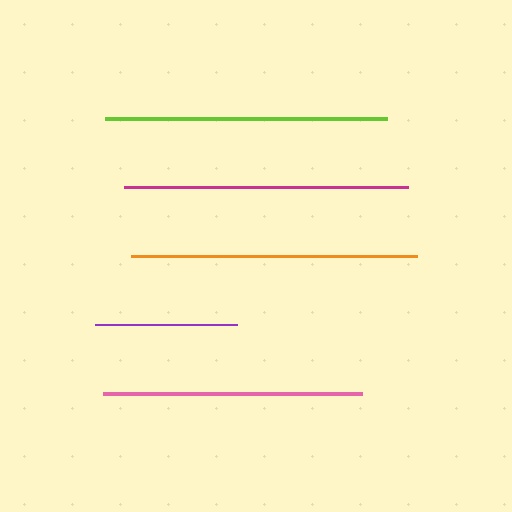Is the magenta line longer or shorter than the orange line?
The orange line is longer than the magenta line.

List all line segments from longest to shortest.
From longest to shortest: orange, magenta, lime, pink, purple.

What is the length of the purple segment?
The purple segment is approximately 142 pixels long.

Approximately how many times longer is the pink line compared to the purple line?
The pink line is approximately 1.8 times the length of the purple line.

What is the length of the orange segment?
The orange segment is approximately 285 pixels long.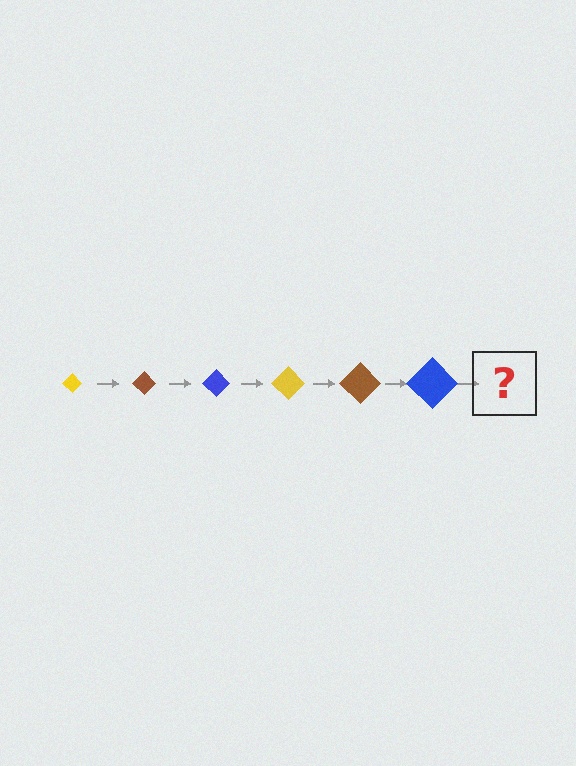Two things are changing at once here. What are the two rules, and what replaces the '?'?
The two rules are that the diamond grows larger each step and the color cycles through yellow, brown, and blue. The '?' should be a yellow diamond, larger than the previous one.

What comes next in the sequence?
The next element should be a yellow diamond, larger than the previous one.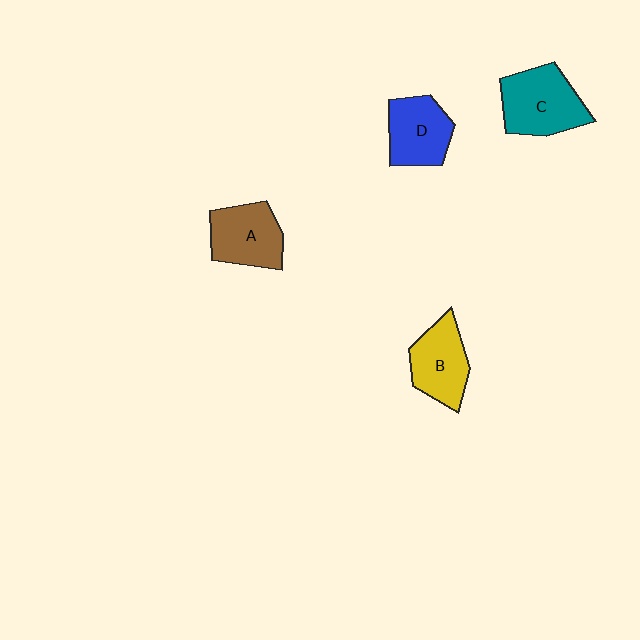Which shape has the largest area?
Shape C (teal).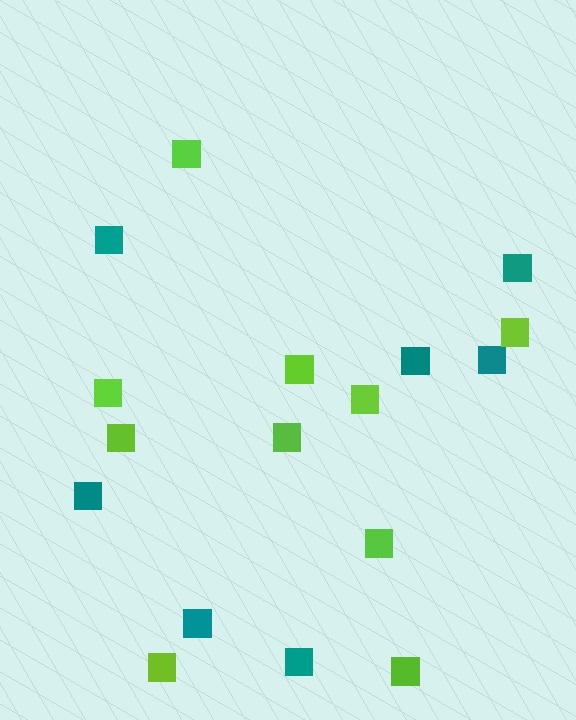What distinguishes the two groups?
There are 2 groups: one group of teal squares (7) and one group of lime squares (10).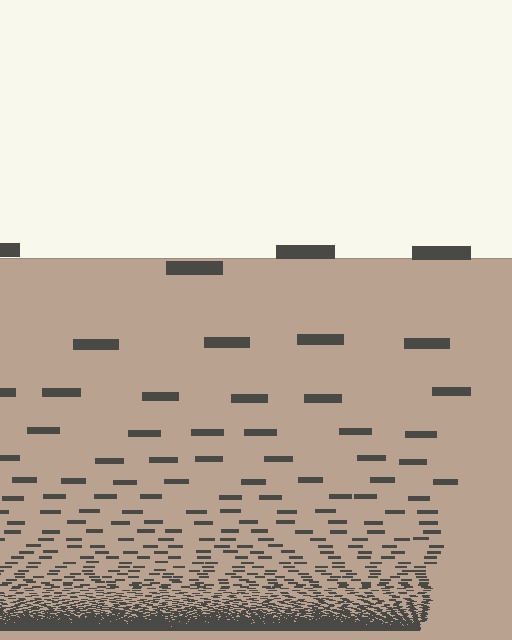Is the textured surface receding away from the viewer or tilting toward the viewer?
The surface appears to tilt toward the viewer. Texture elements get larger and sparser toward the top.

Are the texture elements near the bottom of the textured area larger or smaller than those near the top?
Smaller. The gradient is inverted — elements near the bottom are smaller and denser.